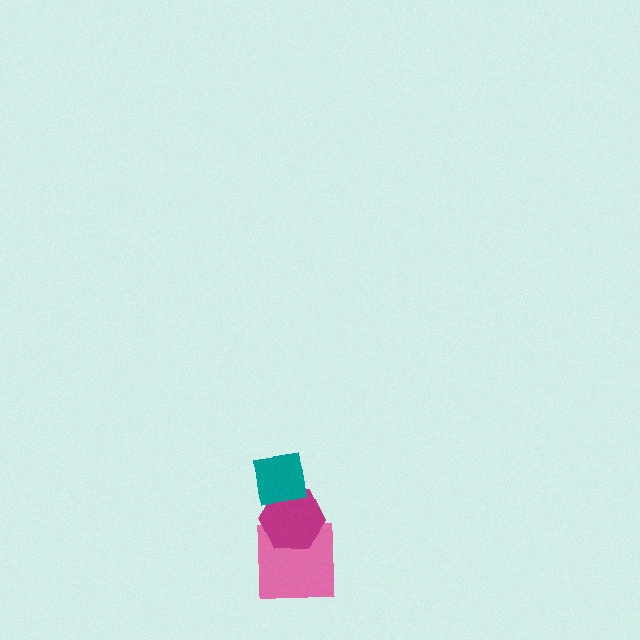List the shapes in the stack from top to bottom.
From top to bottom: the teal square, the magenta hexagon, the pink square.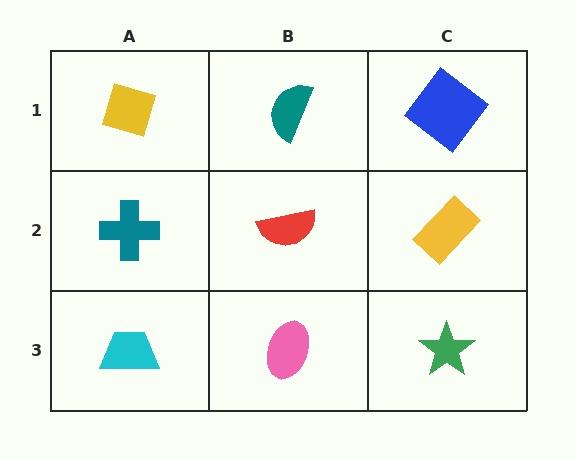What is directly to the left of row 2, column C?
A red semicircle.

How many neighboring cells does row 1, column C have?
2.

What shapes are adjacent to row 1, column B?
A red semicircle (row 2, column B), a yellow diamond (row 1, column A), a blue diamond (row 1, column C).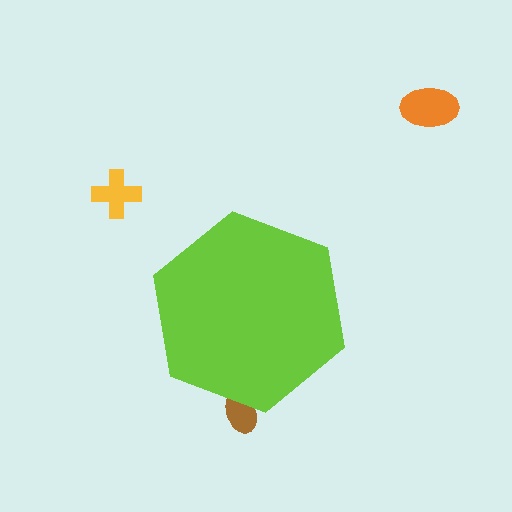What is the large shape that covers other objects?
A lime hexagon.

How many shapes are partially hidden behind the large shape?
1 shape is partially hidden.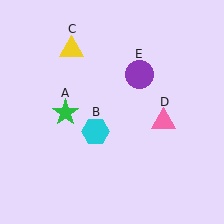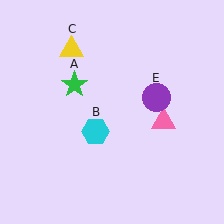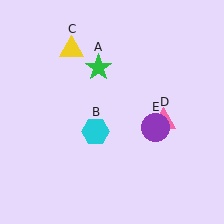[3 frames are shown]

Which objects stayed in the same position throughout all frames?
Cyan hexagon (object B) and yellow triangle (object C) and pink triangle (object D) remained stationary.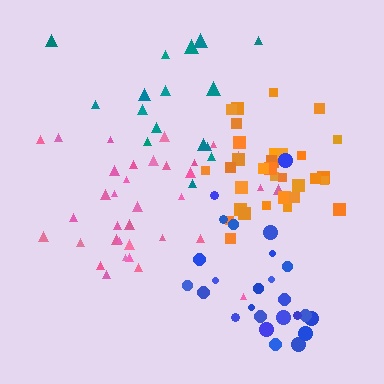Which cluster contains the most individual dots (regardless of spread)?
Pink (35).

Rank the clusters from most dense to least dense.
orange, blue, pink, teal.